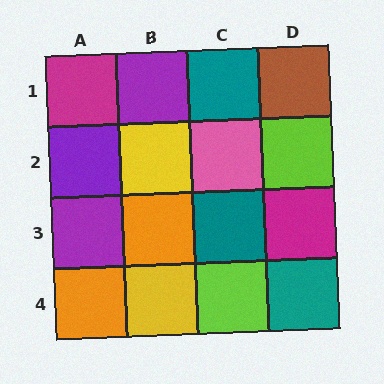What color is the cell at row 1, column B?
Purple.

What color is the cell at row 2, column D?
Lime.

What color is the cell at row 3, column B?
Orange.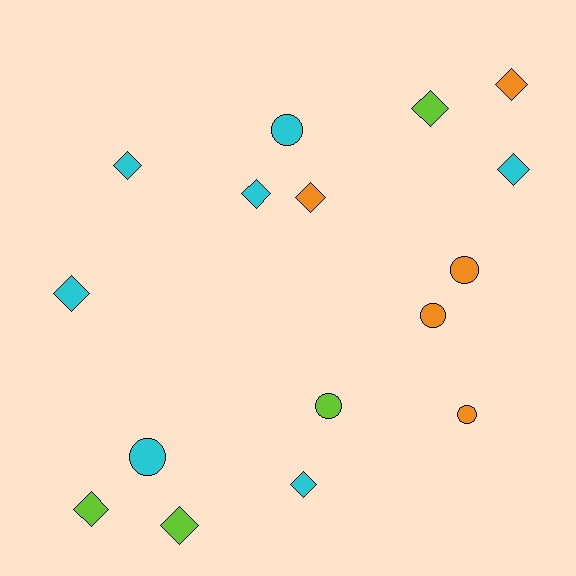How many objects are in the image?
There are 16 objects.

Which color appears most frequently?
Cyan, with 7 objects.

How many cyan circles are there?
There are 2 cyan circles.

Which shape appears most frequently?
Diamond, with 10 objects.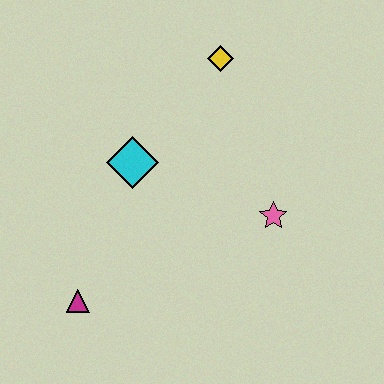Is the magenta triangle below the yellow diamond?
Yes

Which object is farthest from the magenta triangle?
The yellow diamond is farthest from the magenta triangle.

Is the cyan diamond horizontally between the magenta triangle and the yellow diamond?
Yes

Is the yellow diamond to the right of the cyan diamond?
Yes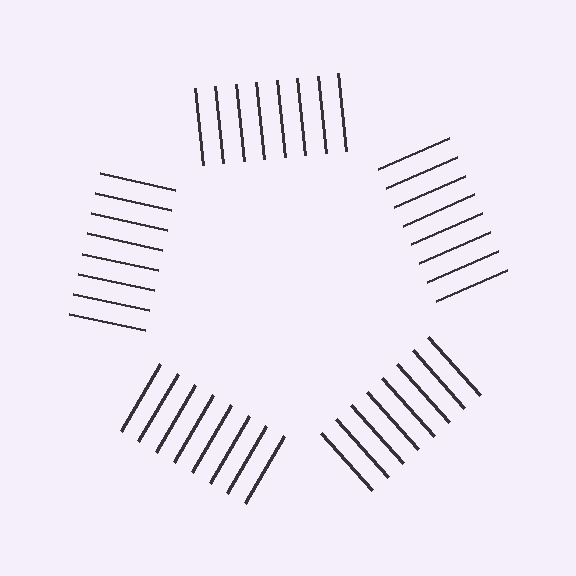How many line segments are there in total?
40 — 8 along each of the 5 edges.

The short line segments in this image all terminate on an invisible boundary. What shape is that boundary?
An illusory pentagon — the line segments terminate on its edges but no continuous stroke is drawn.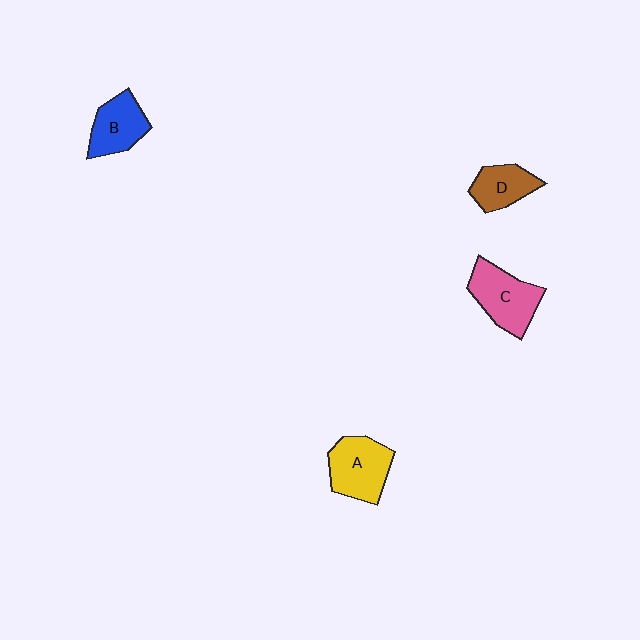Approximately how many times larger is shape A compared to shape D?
Approximately 1.4 times.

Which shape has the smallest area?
Shape D (brown).